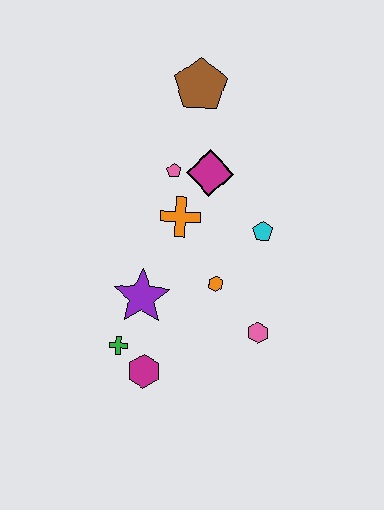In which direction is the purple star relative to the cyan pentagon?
The purple star is to the left of the cyan pentagon.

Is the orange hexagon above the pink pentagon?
No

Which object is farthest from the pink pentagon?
The magenta hexagon is farthest from the pink pentagon.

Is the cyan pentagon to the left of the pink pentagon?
No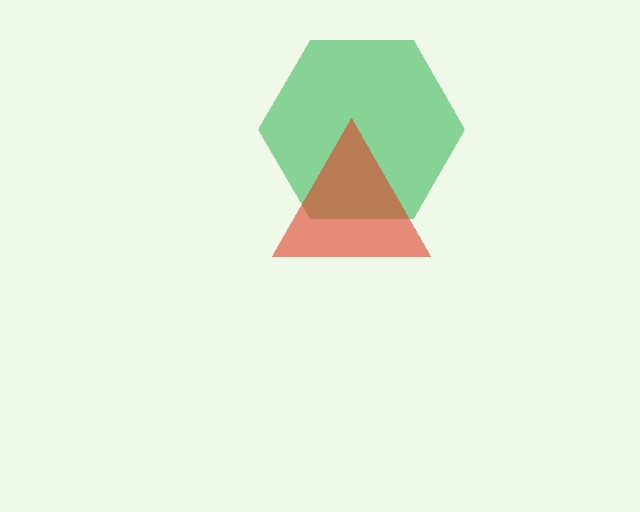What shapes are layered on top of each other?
The layered shapes are: a green hexagon, a red triangle.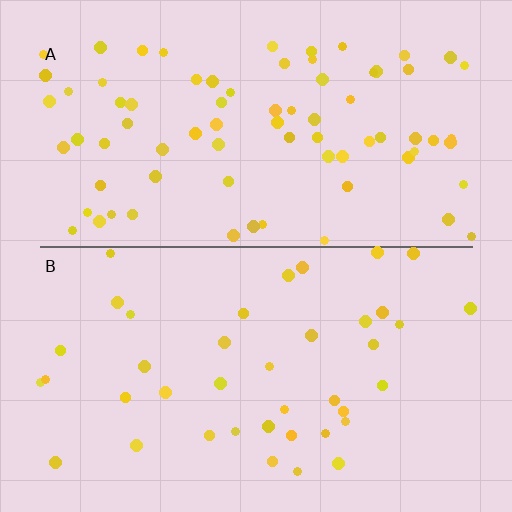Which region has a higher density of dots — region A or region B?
A (the top).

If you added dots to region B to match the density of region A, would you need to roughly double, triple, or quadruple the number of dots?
Approximately double.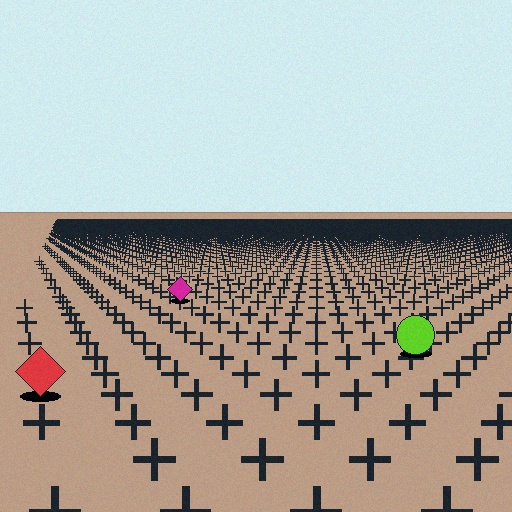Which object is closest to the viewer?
The red diamond is closest. The texture marks near it are larger and more spread out.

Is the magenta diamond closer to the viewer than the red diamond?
No. The red diamond is closer — you can tell from the texture gradient: the ground texture is coarser near it.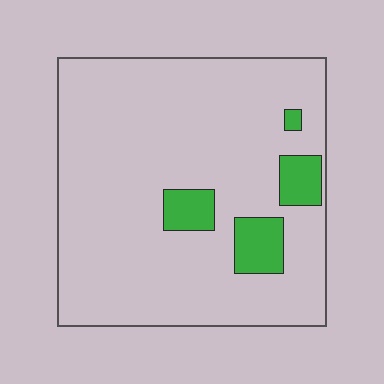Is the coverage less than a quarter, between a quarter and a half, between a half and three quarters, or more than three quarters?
Less than a quarter.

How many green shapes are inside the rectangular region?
4.